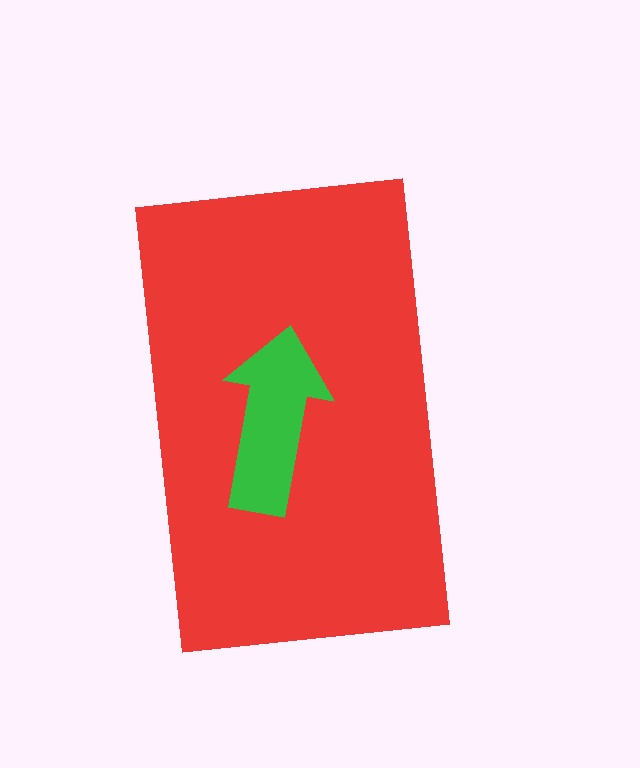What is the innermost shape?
The green arrow.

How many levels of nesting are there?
2.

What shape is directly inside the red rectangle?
The green arrow.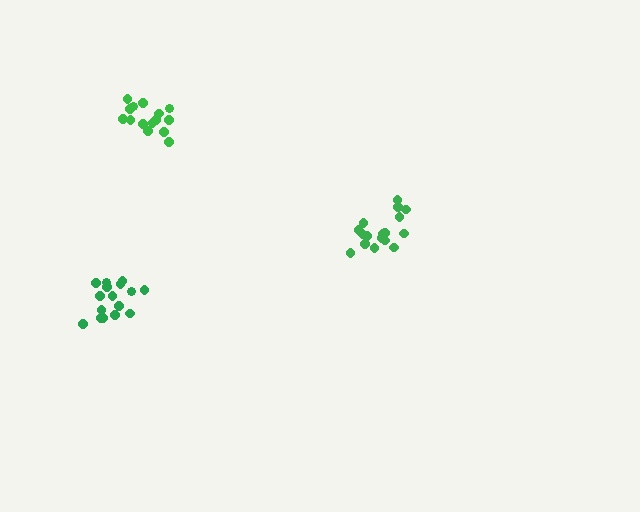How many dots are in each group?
Group 1: 18 dots, Group 2: 15 dots, Group 3: 16 dots (49 total).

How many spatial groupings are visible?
There are 3 spatial groupings.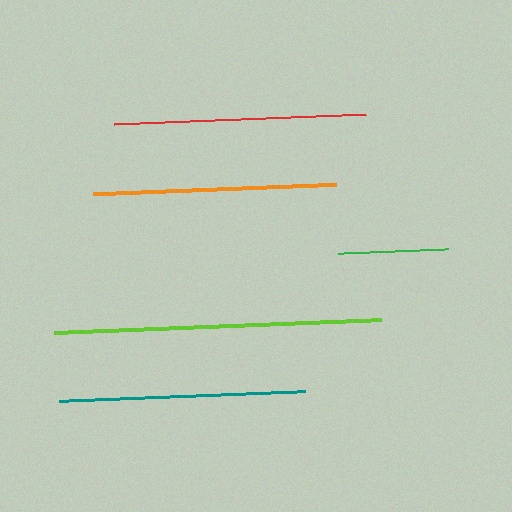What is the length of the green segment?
The green segment is approximately 110 pixels long.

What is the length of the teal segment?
The teal segment is approximately 247 pixels long.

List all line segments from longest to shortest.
From longest to shortest: lime, red, teal, orange, green.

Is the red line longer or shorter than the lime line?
The lime line is longer than the red line.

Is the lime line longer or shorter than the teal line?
The lime line is longer than the teal line.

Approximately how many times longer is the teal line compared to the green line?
The teal line is approximately 2.3 times the length of the green line.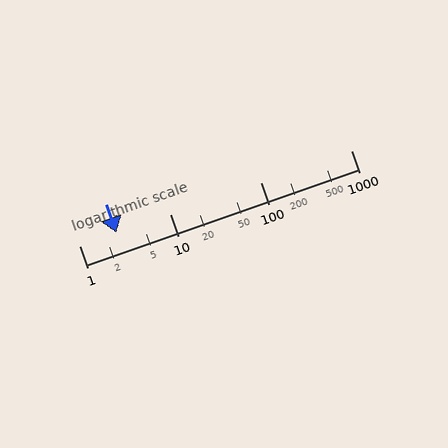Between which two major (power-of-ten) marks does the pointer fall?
The pointer is between 1 and 10.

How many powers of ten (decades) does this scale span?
The scale spans 3 decades, from 1 to 1000.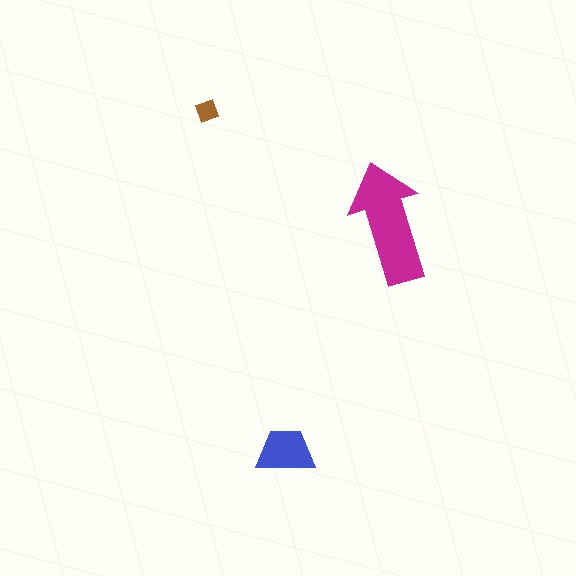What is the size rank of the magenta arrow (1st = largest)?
1st.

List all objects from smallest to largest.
The brown diamond, the blue trapezoid, the magenta arrow.